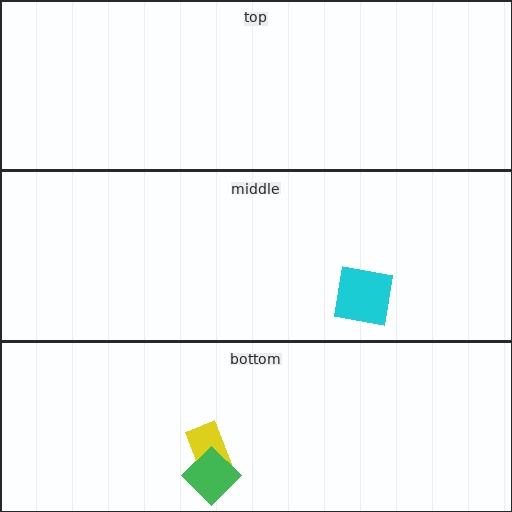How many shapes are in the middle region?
1.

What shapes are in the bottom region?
The yellow rectangle, the green diamond.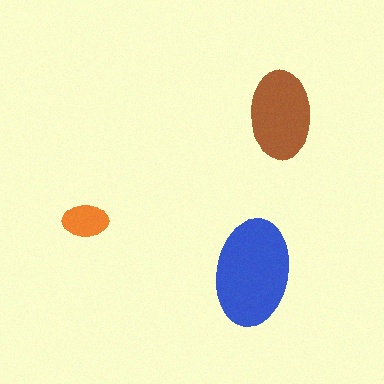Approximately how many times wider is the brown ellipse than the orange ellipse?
About 2 times wider.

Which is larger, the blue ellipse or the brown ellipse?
The blue one.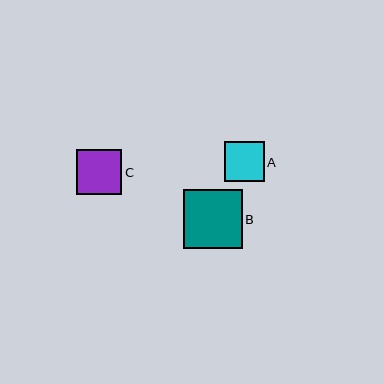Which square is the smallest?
Square A is the smallest with a size of approximately 40 pixels.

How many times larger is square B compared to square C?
Square B is approximately 1.3 times the size of square C.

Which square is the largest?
Square B is the largest with a size of approximately 59 pixels.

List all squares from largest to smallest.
From largest to smallest: B, C, A.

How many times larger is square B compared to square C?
Square B is approximately 1.3 times the size of square C.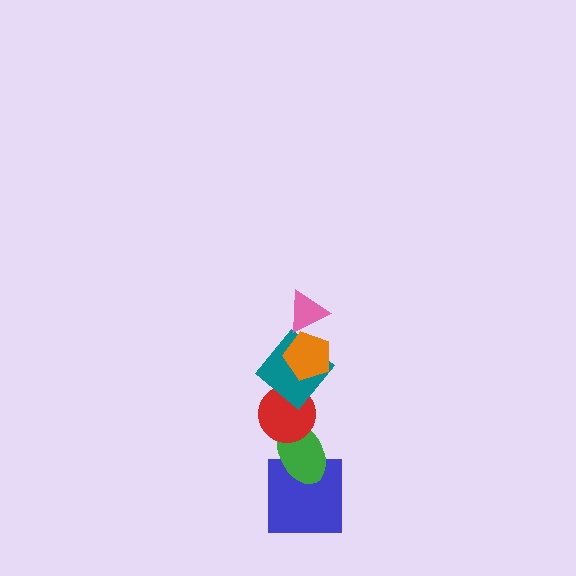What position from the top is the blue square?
The blue square is 6th from the top.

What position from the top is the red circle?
The red circle is 4th from the top.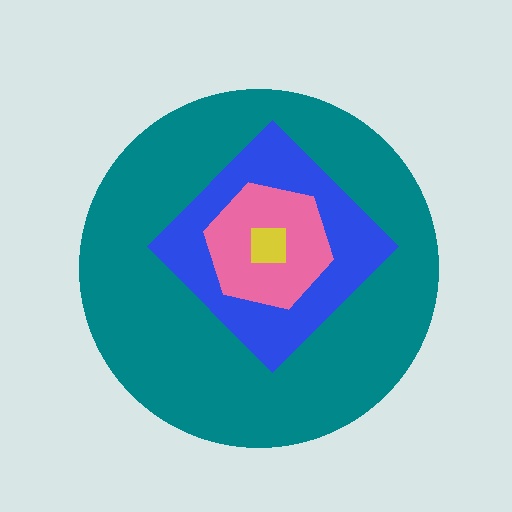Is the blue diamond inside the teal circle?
Yes.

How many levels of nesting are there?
4.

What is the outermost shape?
The teal circle.